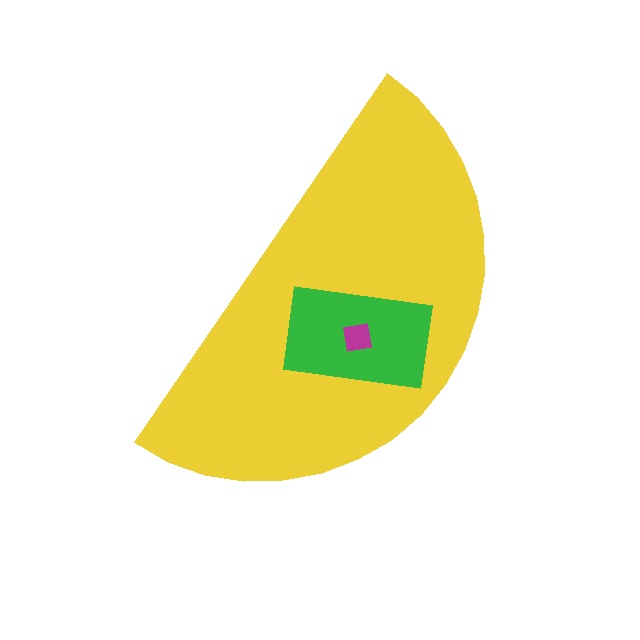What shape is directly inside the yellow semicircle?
The green rectangle.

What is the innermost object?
The magenta square.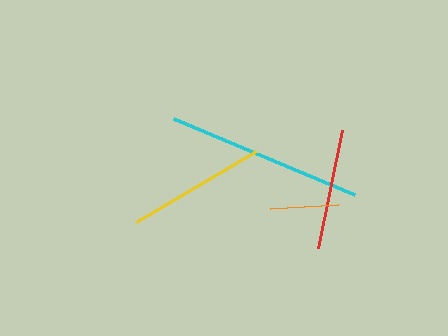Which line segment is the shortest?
The orange line is the shortest at approximately 69 pixels.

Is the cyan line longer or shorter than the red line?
The cyan line is longer than the red line.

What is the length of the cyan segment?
The cyan segment is approximately 196 pixels long.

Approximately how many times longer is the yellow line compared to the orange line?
The yellow line is approximately 2.0 times the length of the orange line.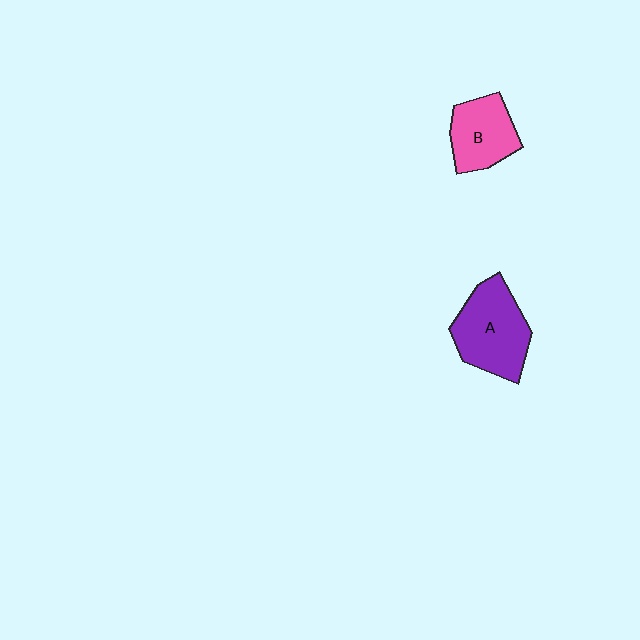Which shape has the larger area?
Shape A (purple).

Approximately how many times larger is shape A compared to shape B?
Approximately 1.4 times.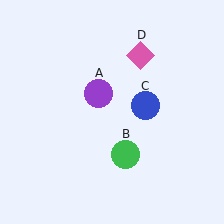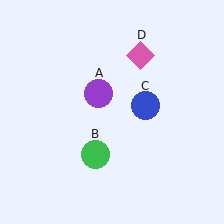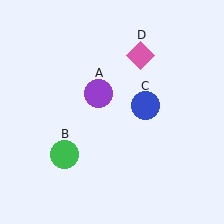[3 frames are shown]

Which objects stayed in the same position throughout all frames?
Purple circle (object A) and blue circle (object C) and pink diamond (object D) remained stationary.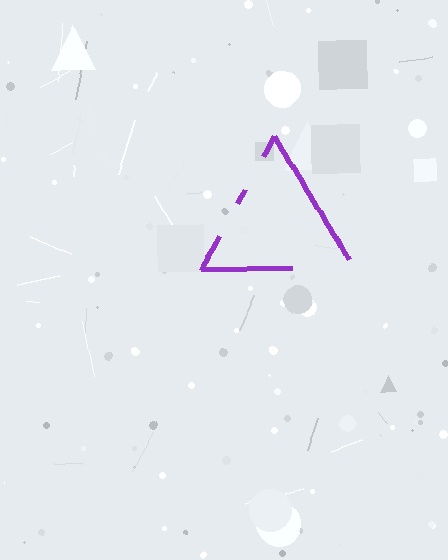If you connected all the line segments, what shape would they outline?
They would outline a triangle.